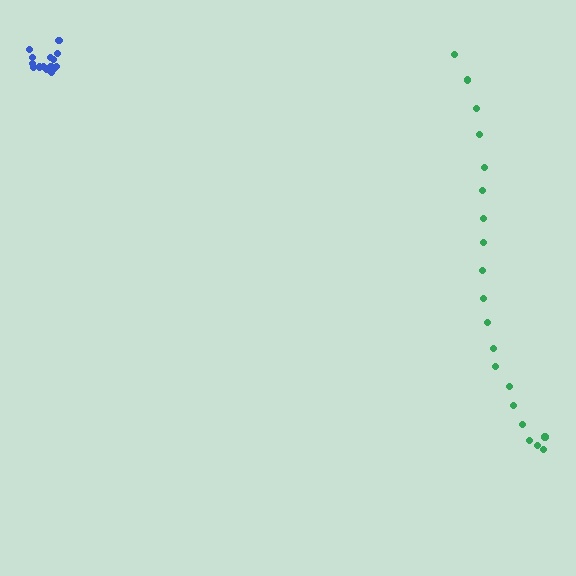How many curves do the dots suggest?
There are 2 distinct paths.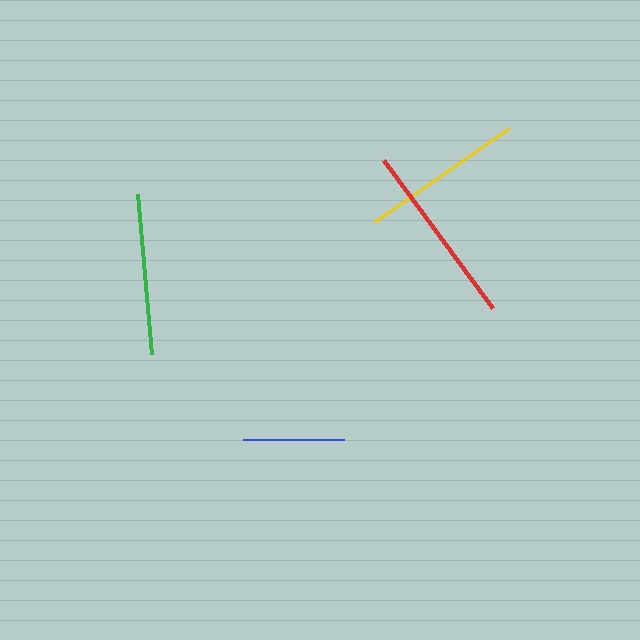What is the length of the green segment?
The green segment is approximately 161 pixels long.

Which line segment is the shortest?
The blue line is the shortest at approximately 102 pixels.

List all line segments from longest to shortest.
From longest to shortest: red, yellow, green, blue.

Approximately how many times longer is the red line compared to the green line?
The red line is approximately 1.1 times the length of the green line.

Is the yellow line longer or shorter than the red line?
The red line is longer than the yellow line.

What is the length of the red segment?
The red segment is approximately 184 pixels long.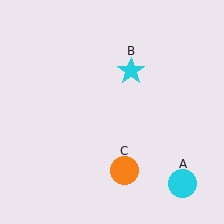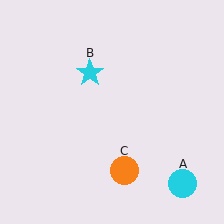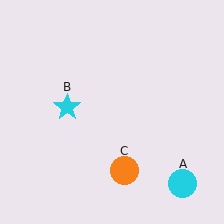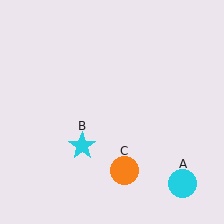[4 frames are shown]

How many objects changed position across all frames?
1 object changed position: cyan star (object B).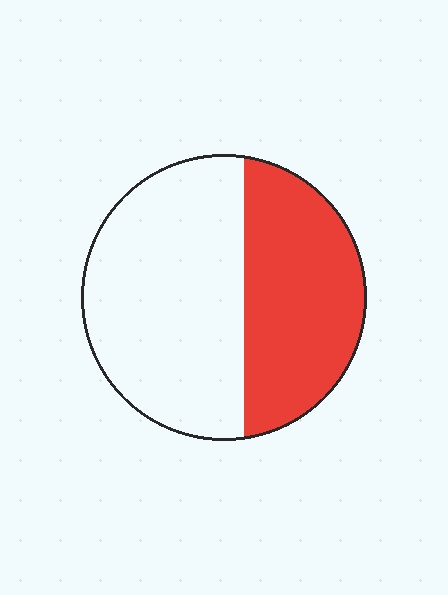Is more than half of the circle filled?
No.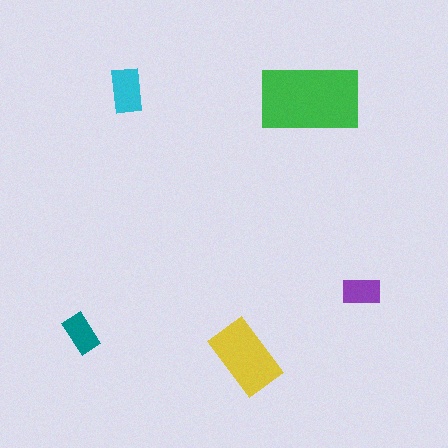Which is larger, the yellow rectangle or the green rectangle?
The green one.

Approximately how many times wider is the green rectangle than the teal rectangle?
About 2.5 times wider.